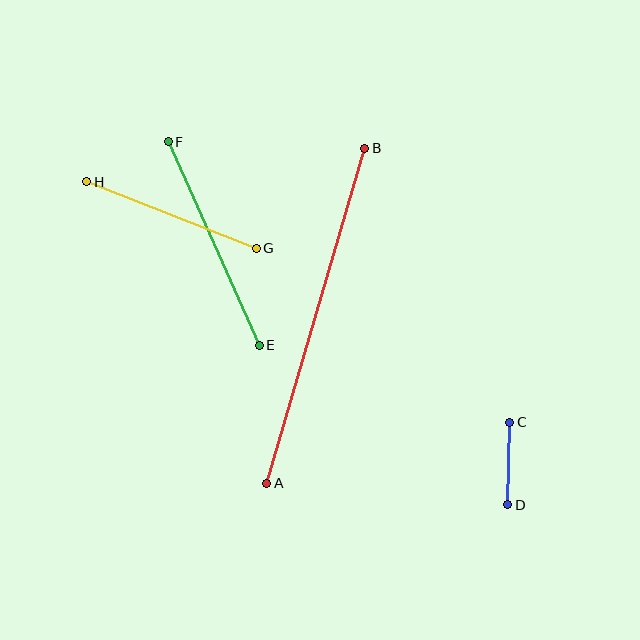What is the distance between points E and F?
The distance is approximately 223 pixels.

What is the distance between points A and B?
The distance is approximately 349 pixels.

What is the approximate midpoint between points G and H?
The midpoint is at approximately (172, 215) pixels.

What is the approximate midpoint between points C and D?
The midpoint is at approximately (509, 463) pixels.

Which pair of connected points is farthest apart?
Points A and B are farthest apart.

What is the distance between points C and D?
The distance is approximately 83 pixels.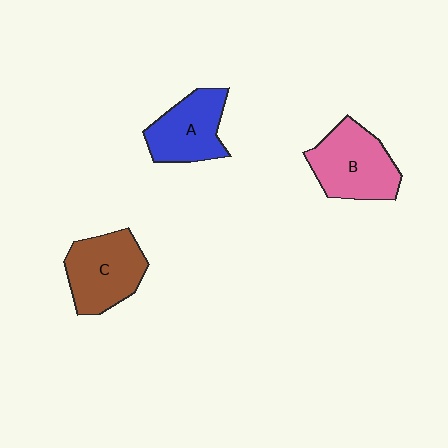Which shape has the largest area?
Shape B (pink).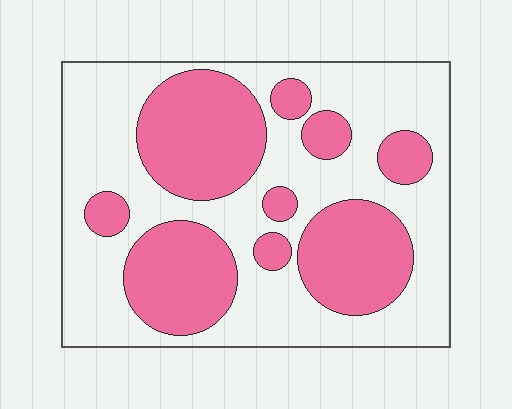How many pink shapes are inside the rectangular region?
9.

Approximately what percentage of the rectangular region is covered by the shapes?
Approximately 40%.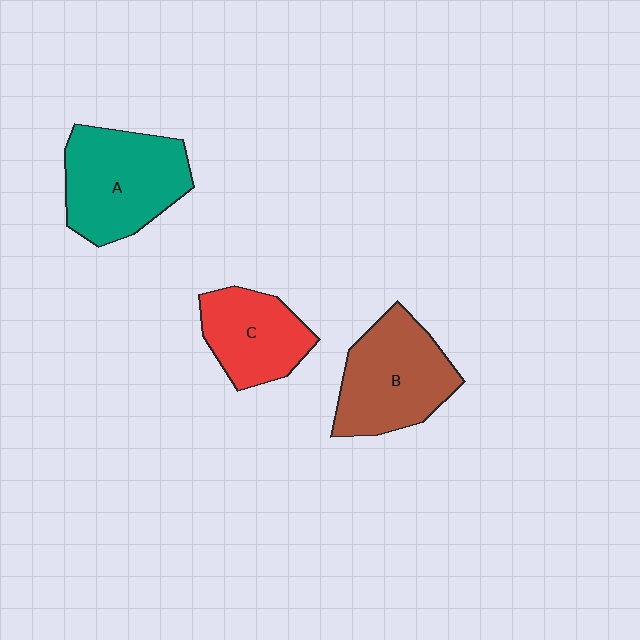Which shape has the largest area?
Shape A (teal).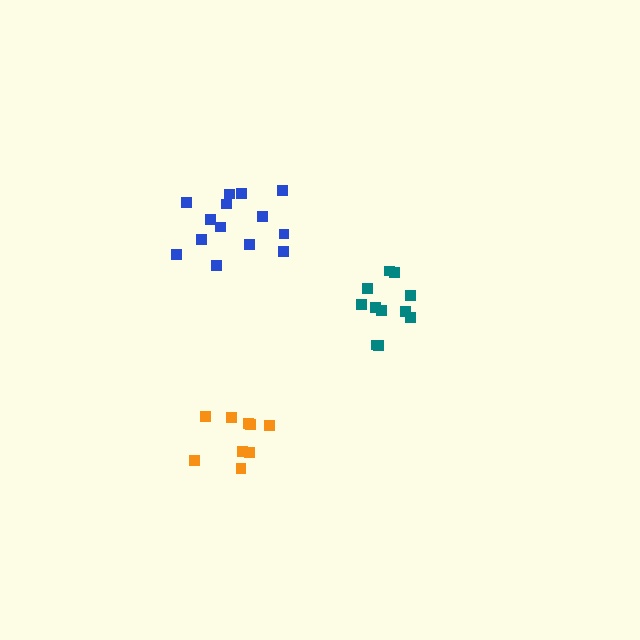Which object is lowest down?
The orange cluster is bottommost.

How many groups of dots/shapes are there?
There are 3 groups.